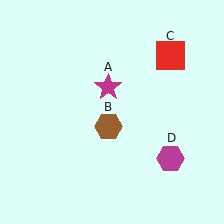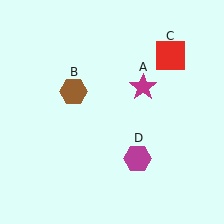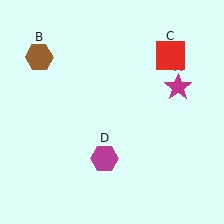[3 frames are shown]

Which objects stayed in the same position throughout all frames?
Red square (object C) remained stationary.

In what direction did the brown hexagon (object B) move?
The brown hexagon (object B) moved up and to the left.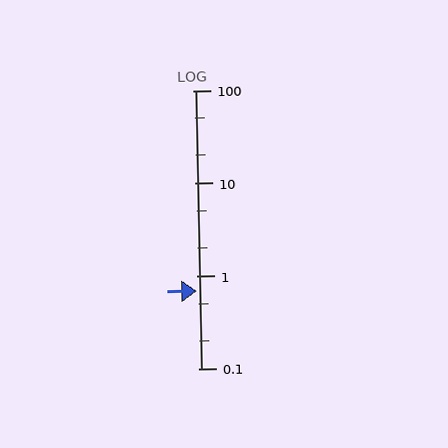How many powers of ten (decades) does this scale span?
The scale spans 3 decades, from 0.1 to 100.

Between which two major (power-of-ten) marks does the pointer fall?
The pointer is between 0.1 and 1.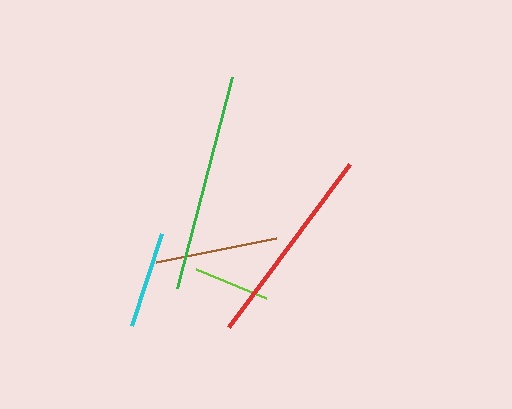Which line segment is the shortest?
The lime line is the shortest at approximately 76 pixels.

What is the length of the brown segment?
The brown segment is approximately 122 pixels long.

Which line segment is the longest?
The green line is the longest at approximately 218 pixels.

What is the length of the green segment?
The green segment is approximately 218 pixels long.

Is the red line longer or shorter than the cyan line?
The red line is longer than the cyan line.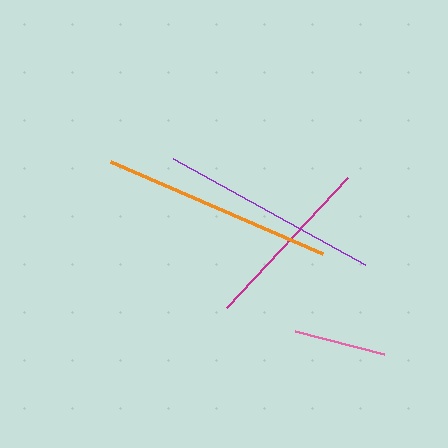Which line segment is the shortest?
The pink line is the shortest at approximately 92 pixels.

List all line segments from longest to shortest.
From longest to shortest: orange, purple, magenta, pink.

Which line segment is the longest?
The orange line is the longest at approximately 231 pixels.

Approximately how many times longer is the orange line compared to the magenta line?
The orange line is approximately 1.3 times the length of the magenta line.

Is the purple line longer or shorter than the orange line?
The orange line is longer than the purple line.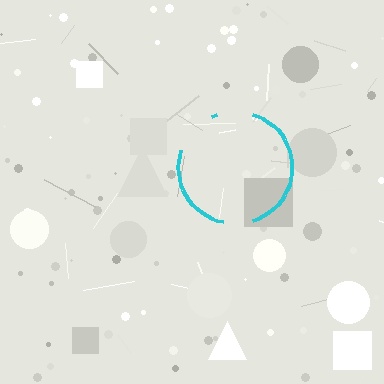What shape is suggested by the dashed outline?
The dashed outline suggests a circle.